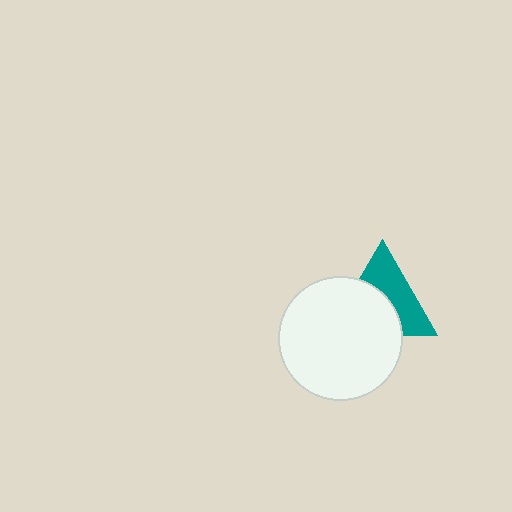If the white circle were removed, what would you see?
You would see the complete teal triangle.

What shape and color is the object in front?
The object in front is a white circle.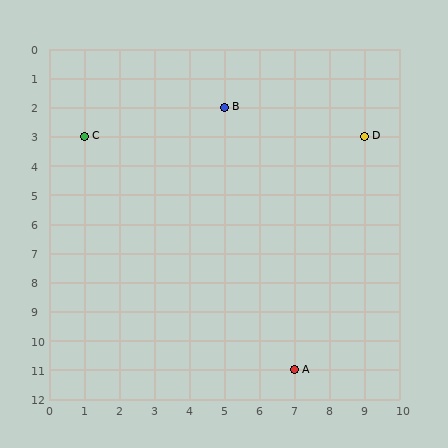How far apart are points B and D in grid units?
Points B and D are 4 columns and 1 row apart (about 4.1 grid units diagonally).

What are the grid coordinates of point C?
Point C is at grid coordinates (1, 3).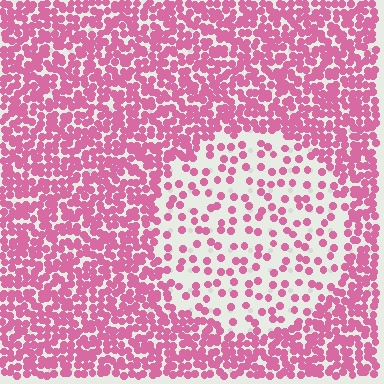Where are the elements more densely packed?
The elements are more densely packed outside the circle boundary.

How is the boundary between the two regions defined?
The boundary is defined by a change in element density (approximately 2.9x ratio). All elements are the same color, size, and shape.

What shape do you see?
I see a circle.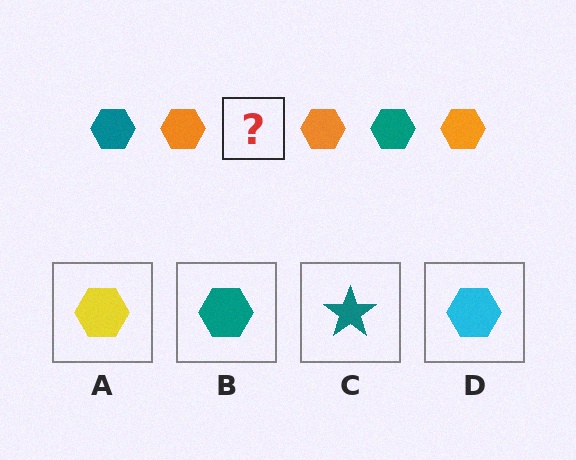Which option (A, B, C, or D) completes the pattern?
B.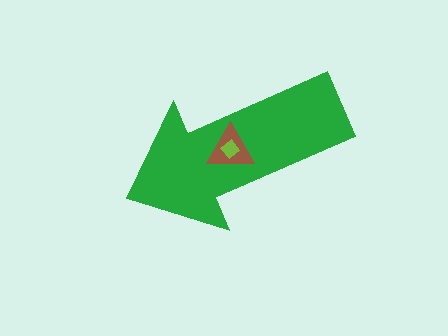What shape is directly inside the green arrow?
The brown triangle.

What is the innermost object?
The lime diamond.